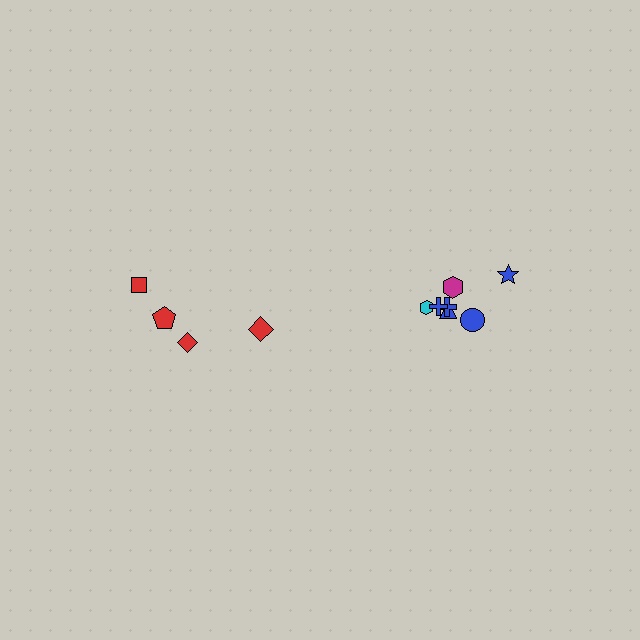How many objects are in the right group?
There are 7 objects.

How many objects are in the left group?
There are 4 objects.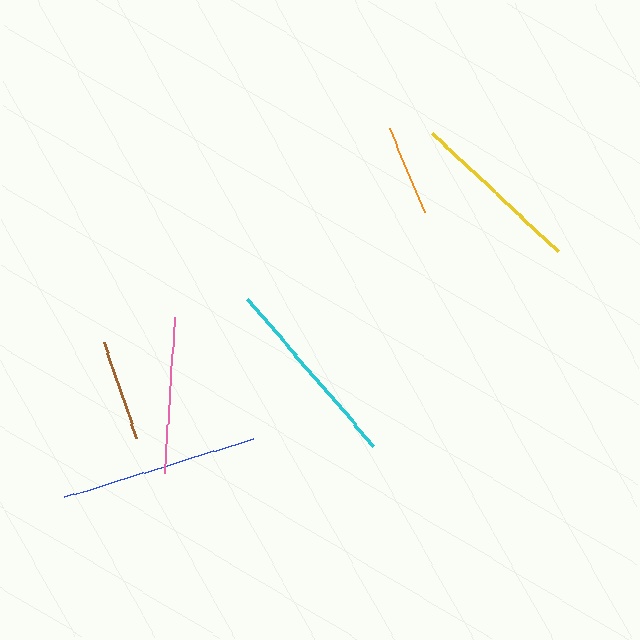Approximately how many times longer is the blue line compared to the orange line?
The blue line is approximately 2.2 times the length of the orange line.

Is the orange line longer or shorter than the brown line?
The brown line is longer than the orange line.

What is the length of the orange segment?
The orange segment is approximately 91 pixels long.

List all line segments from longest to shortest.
From longest to shortest: blue, cyan, yellow, pink, brown, orange.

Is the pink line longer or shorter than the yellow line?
The yellow line is longer than the pink line.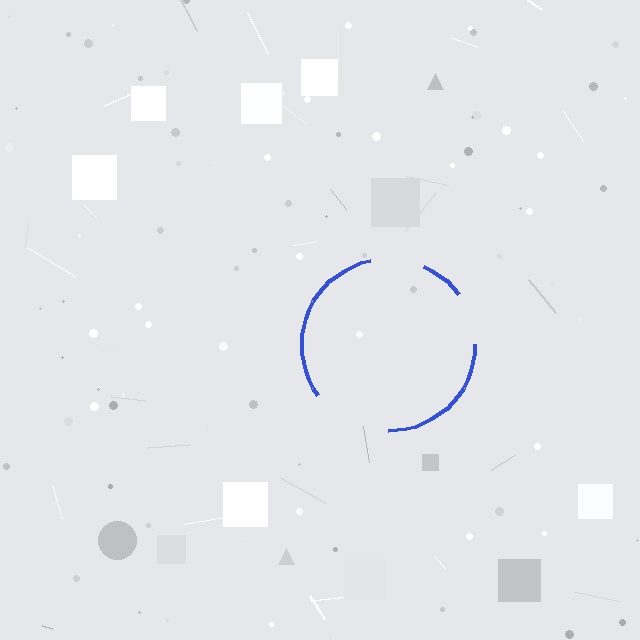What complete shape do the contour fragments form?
The contour fragments form a circle.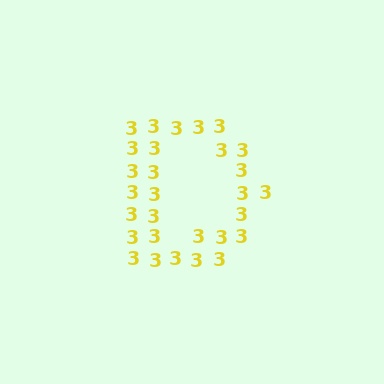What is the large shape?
The large shape is the letter D.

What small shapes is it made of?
It is made of small digit 3's.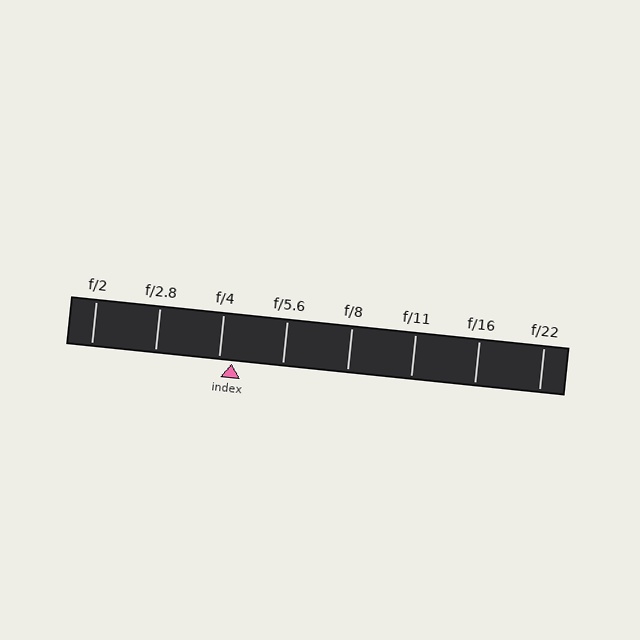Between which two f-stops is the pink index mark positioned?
The index mark is between f/4 and f/5.6.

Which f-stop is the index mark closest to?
The index mark is closest to f/4.